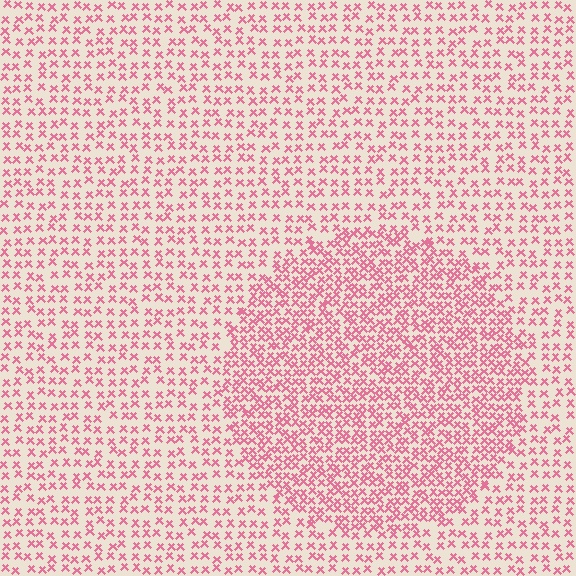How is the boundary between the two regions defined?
The boundary is defined by a change in element density (approximately 1.9x ratio). All elements are the same color, size, and shape.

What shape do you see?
I see a circle.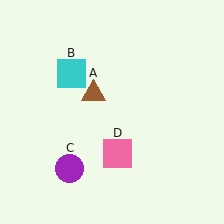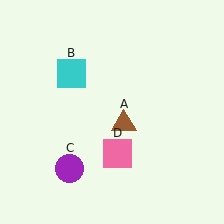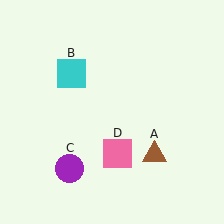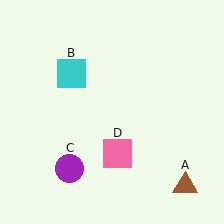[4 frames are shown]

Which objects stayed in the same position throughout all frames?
Cyan square (object B) and purple circle (object C) and pink square (object D) remained stationary.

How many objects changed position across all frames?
1 object changed position: brown triangle (object A).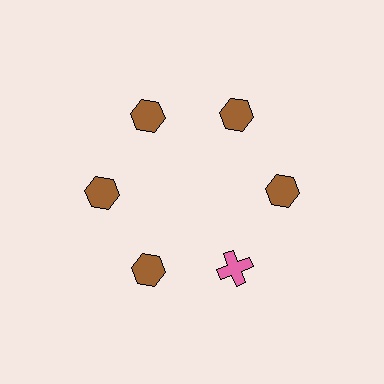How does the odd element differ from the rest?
It differs in both color (pink instead of brown) and shape (cross instead of hexagon).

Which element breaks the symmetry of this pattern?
The pink cross at roughly the 5 o'clock position breaks the symmetry. All other shapes are brown hexagons.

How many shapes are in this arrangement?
There are 6 shapes arranged in a ring pattern.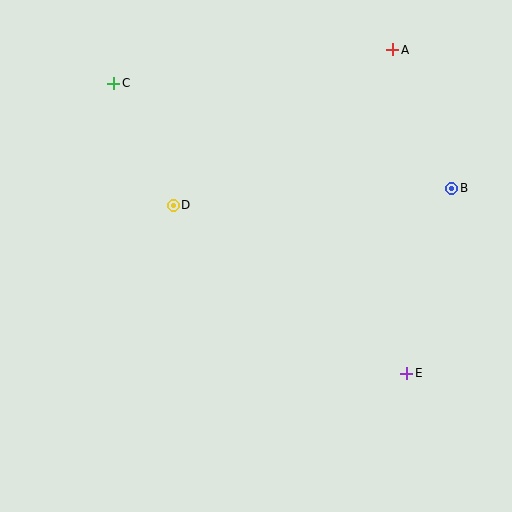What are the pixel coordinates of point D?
Point D is at (173, 205).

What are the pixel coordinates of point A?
Point A is at (393, 50).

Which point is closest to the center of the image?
Point D at (173, 205) is closest to the center.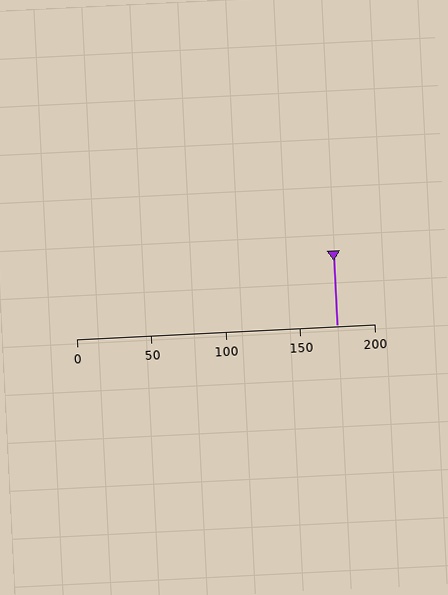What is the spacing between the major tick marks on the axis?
The major ticks are spaced 50 apart.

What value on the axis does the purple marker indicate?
The marker indicates approximately 175.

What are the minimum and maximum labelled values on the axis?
The axis runs from 0 to 200.